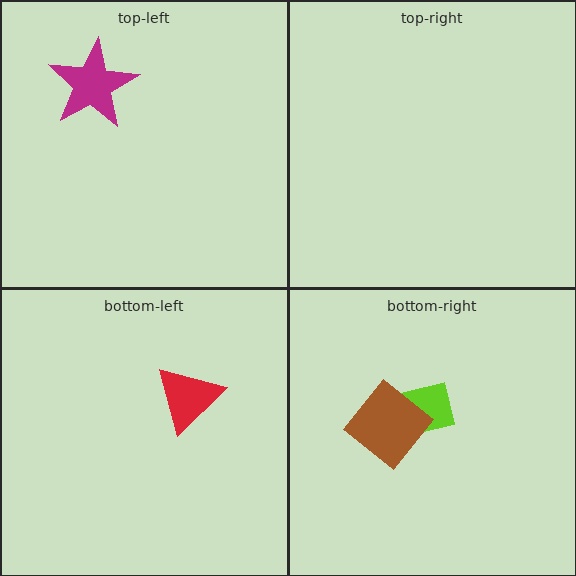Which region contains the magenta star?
The top-left region.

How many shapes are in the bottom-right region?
2.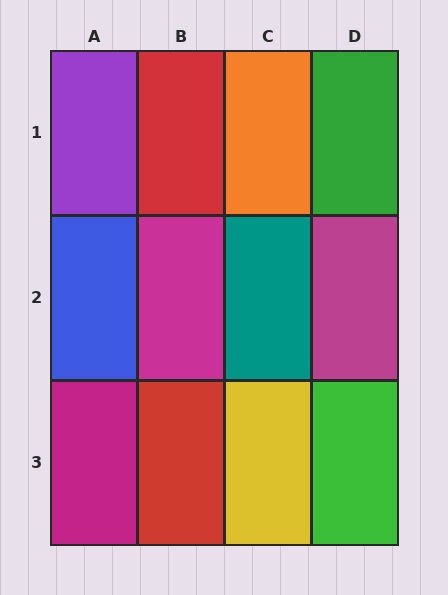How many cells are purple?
1 cell is purple.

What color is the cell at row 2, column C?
Teal.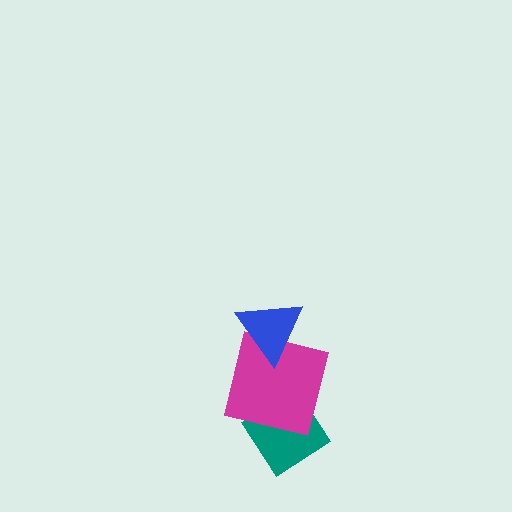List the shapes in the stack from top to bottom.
From top to bottom: the blue triangle, the magenta square, the teal diamond.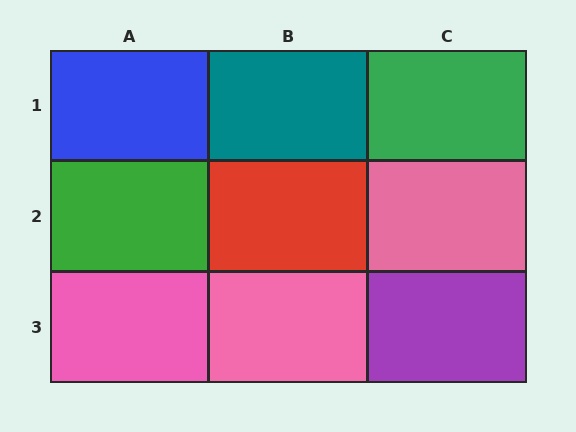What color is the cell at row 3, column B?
Pink.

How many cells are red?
1 cell is red.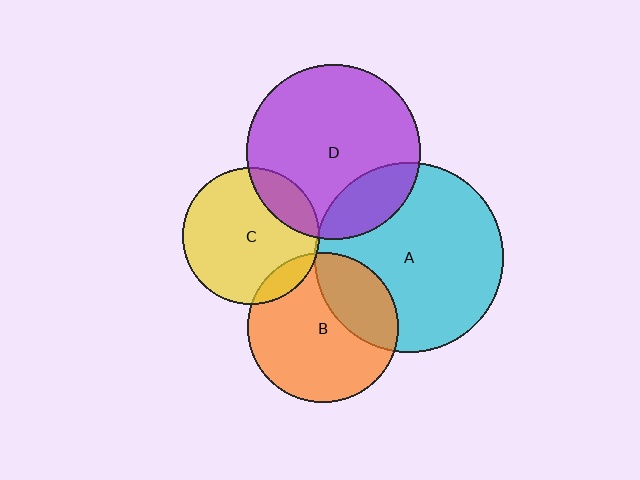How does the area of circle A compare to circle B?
Approximately 1.6 times.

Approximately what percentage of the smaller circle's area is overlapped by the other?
Approximately 20%.